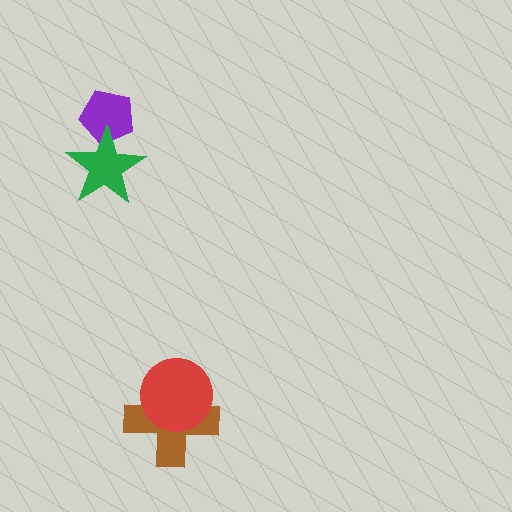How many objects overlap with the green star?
1 object overlaps with the green star.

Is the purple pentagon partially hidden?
Yes, it is partially covered by another shape.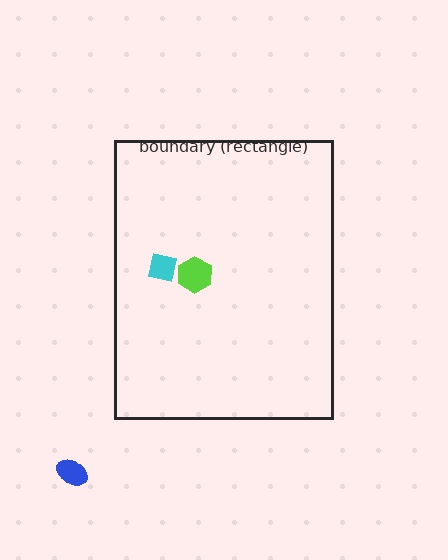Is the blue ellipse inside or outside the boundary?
Outside.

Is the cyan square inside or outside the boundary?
Inside.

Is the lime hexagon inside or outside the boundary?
Inside.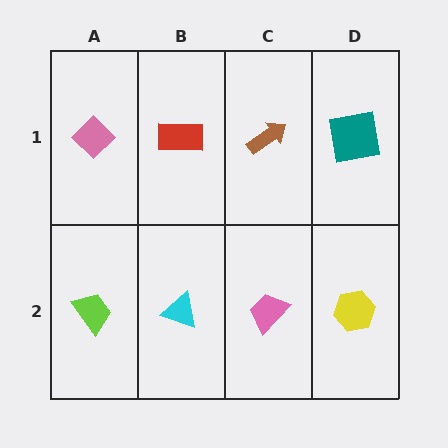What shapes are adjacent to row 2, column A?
A pink diamond (row 1, column A), a cyan triangle (row 2, column B).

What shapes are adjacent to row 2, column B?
A red rectangle (row 1, column B), a lime trapezoid (row 2, column A), a pink trapezoid (row 2, column C).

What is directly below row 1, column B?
A cyan triangle.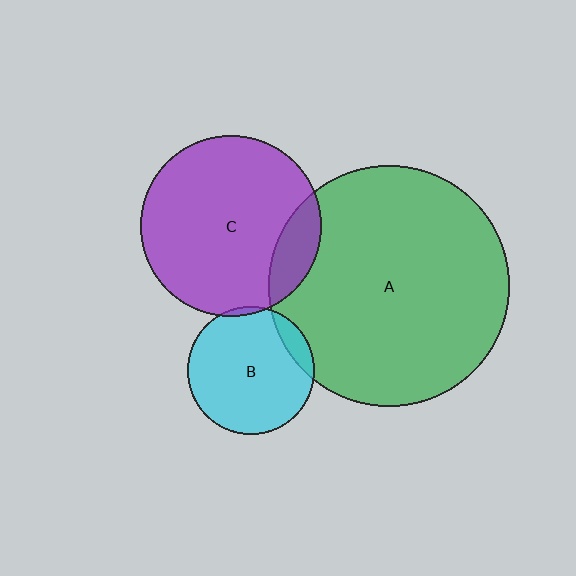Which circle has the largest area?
Circle A (green).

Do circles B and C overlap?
Yes.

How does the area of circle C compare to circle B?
Approximately 2.0 times.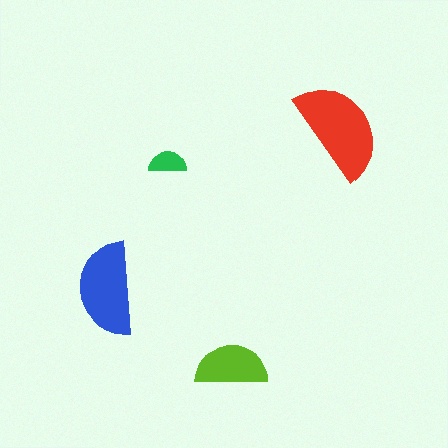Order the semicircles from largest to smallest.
the red one, the blue one, the lime one, the green one.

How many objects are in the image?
There are 4 objects in the image.